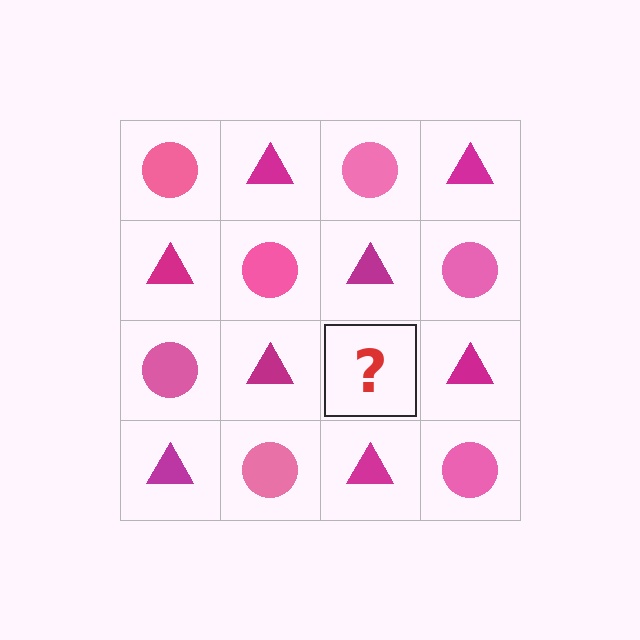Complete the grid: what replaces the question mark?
The question mark should be replaced with a pink circle.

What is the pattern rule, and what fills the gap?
The rule is that it alternates pink circle and magenta triangle in a checkerboard pattern. The gap should be filled with a pink circle.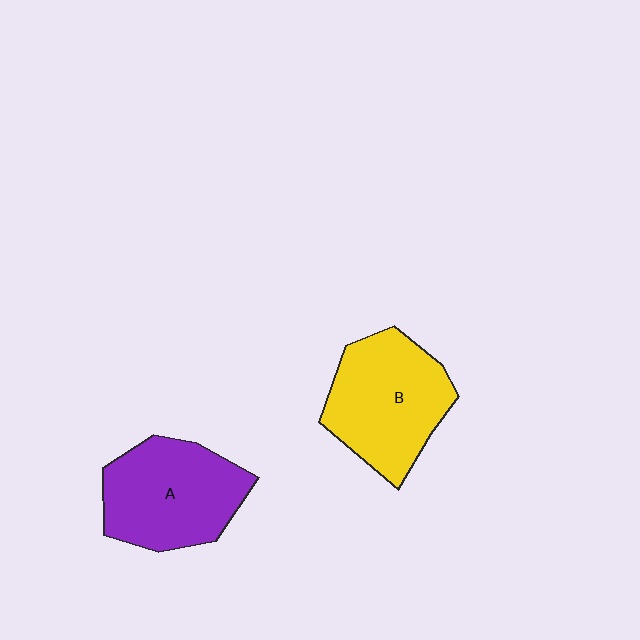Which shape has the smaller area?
Shape A (purple).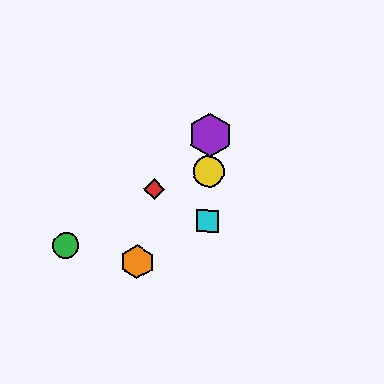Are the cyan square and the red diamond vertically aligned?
No, the cyan square is at x≈207 and the red diamond is at x≈154.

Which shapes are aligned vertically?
The blue diamond, the yellow circle, the purple hexagon, the cyan square are aligned vertically.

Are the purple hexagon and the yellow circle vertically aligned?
Yes, both are at x≈210.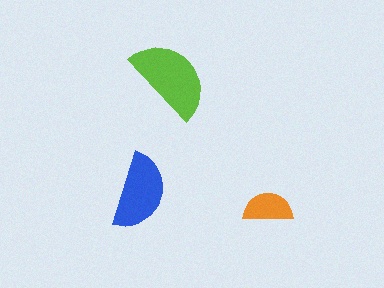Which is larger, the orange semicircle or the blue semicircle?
The blue one.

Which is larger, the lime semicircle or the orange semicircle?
The lime one.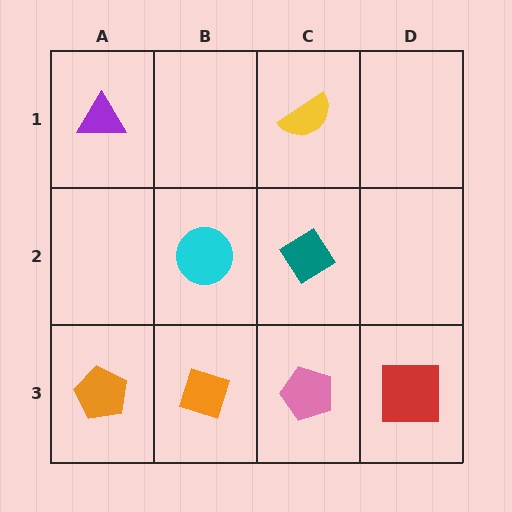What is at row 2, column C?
A teal diamond.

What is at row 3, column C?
A pink pentagon.